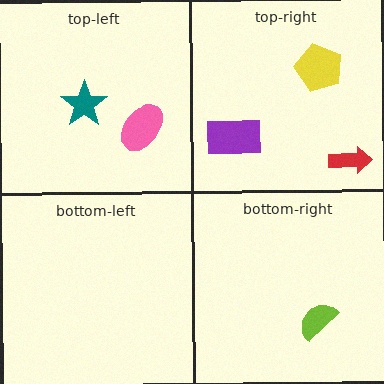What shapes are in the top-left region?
The pink ellipse, the teal star.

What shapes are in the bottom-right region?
The lime semicircle.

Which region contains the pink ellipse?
The top-left region.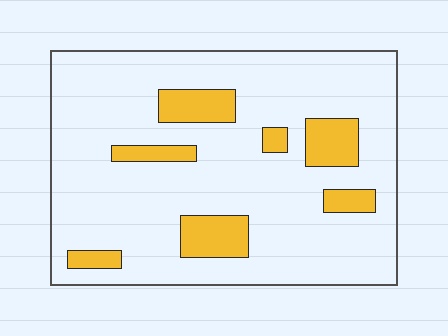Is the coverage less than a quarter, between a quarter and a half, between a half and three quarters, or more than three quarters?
Less than a quarter.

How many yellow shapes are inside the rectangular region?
7.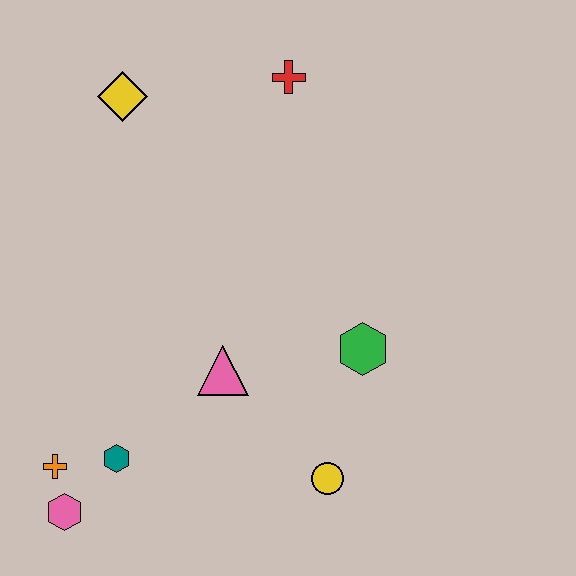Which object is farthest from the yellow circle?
The yellow diamond is farthest from the yellow circle.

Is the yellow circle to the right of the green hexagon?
No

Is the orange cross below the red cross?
Yes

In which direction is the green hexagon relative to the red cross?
The green hexagon is below the red cross.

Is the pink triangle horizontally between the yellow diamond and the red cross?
Yes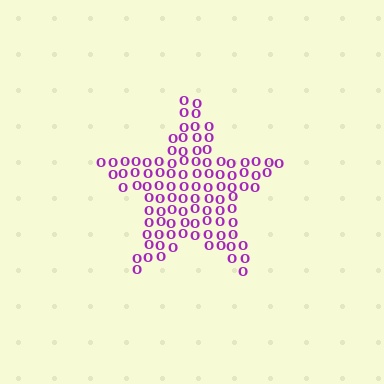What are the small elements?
The small elements are letter O's.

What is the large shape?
The large shape is a star.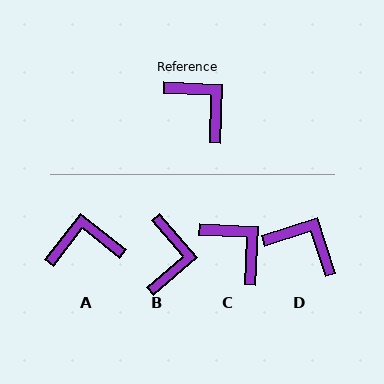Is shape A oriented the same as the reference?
No, it is off by about 54 degrees.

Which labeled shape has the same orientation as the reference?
C.